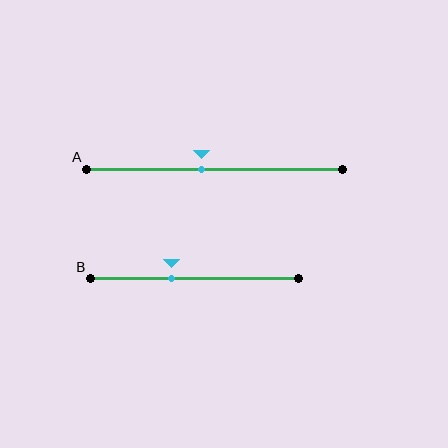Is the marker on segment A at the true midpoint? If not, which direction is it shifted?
No, the marker on segment A is shifted to the left by about 5% of the segment length.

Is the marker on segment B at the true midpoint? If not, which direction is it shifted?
No, the marker on segment B is shifted to the left by about 11% of the segment length.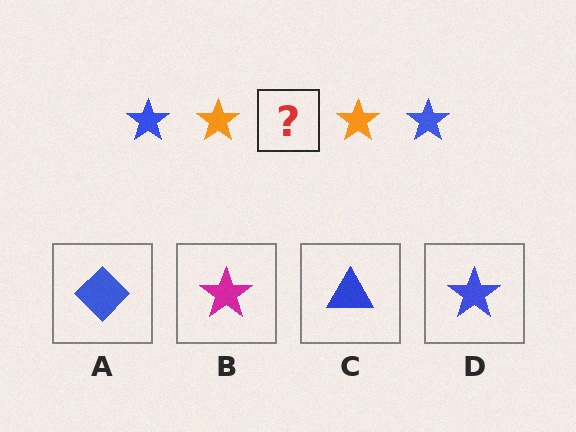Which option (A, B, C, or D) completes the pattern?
D.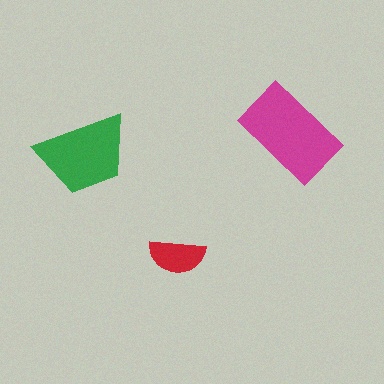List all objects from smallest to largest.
The red semicircle, the green trapezoid, the magenta rectangle.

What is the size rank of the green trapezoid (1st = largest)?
2nd.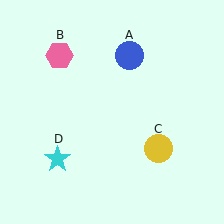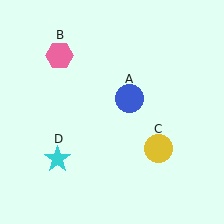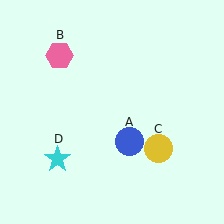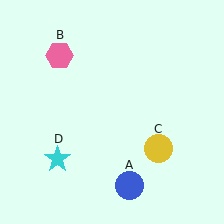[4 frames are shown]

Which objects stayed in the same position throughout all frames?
Pink hexagon (object B) and yellow circle (object C) and cyan star (object D) remained stationary.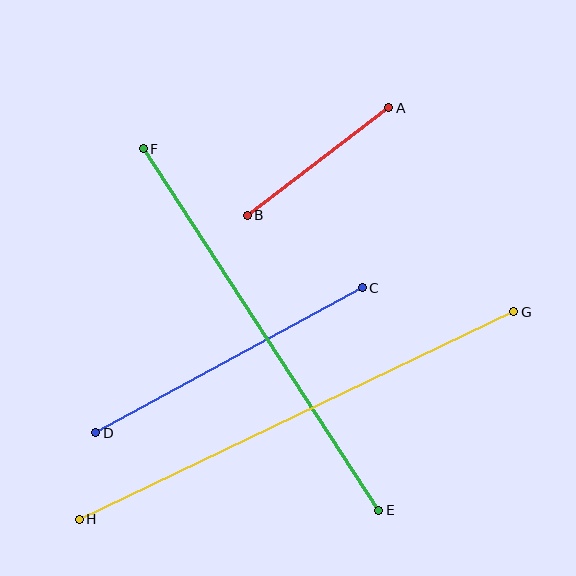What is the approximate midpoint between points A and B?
The midpoint is at approximately (318, 162) pixels.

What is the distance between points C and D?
The distance is approximately 303 pixels.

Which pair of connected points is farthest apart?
Points G and H are farthest apart.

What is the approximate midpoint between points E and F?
The midpoint is at approximately (261, 329) pixels.